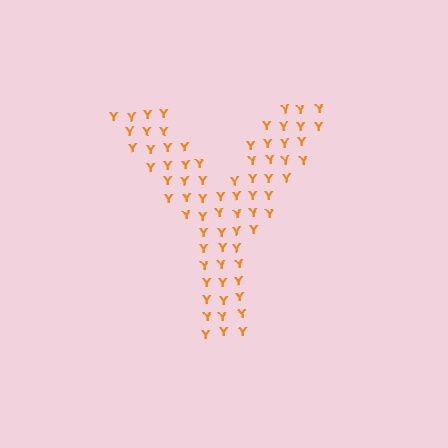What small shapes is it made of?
It is made of small letter Y's.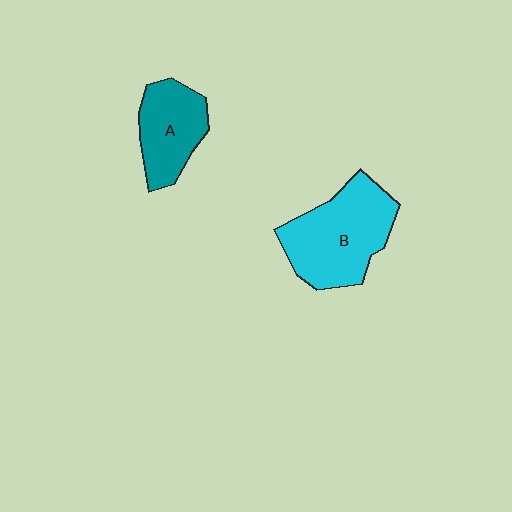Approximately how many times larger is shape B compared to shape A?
Approximately 1.5 times.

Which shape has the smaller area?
Shape A (teal).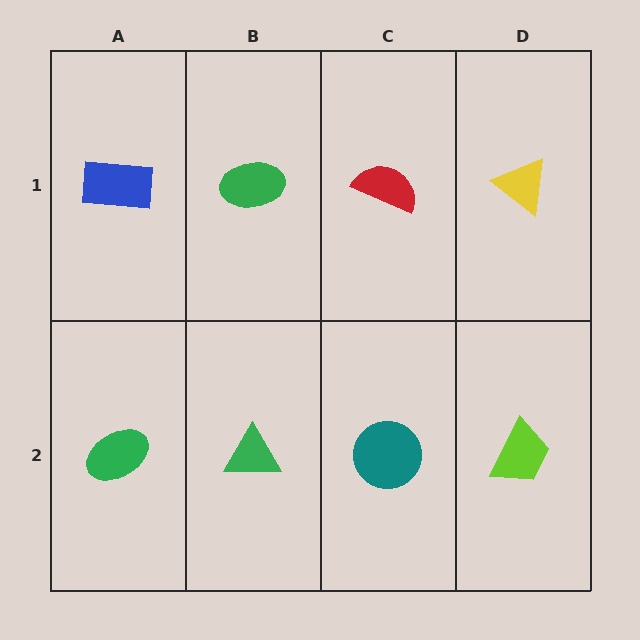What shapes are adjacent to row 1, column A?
A green ellipse (row 2, column A), a green ellipse (row 1, column B).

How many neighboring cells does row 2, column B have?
3.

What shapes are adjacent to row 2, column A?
A blue rectangle (row 1, column A), a green triangle (row 2, column B).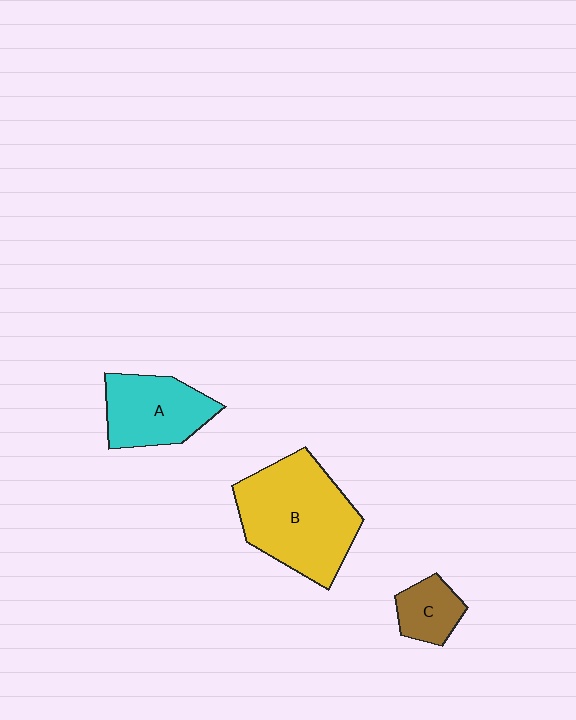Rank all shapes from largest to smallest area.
From largest to smallest: B (yellow), A (cyan), C (brown).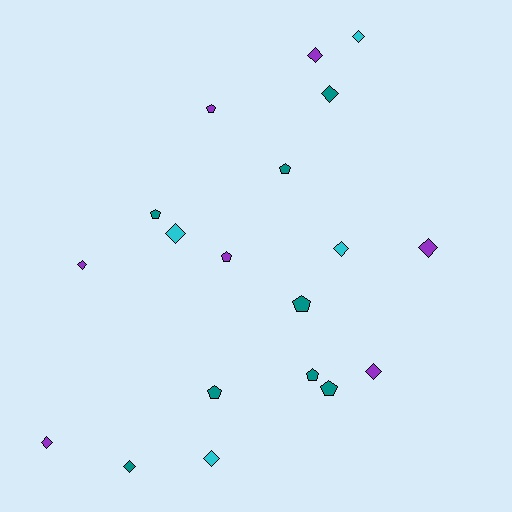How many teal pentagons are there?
There are 6 teal pentagons.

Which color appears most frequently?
Teal, with 8 objects.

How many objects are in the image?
There are 19 objects.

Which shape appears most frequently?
Diamond, with 11 objects.